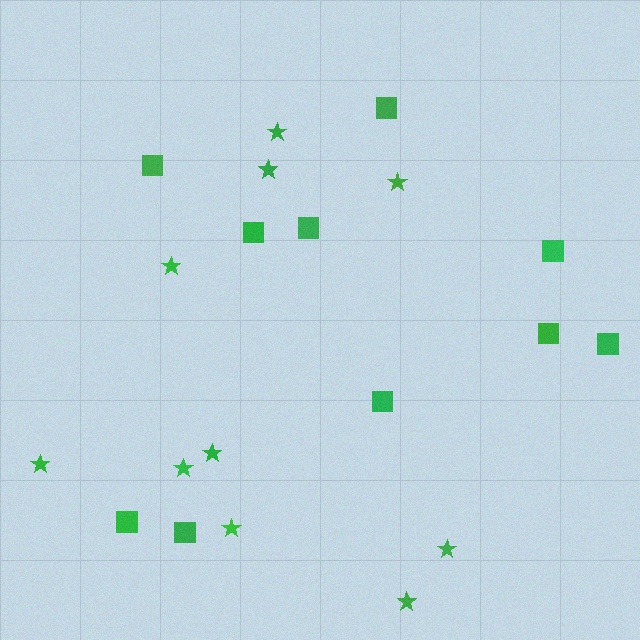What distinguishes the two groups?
There are 2 groups: one group of stars (10) and one group of squares (10).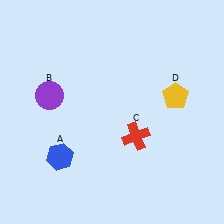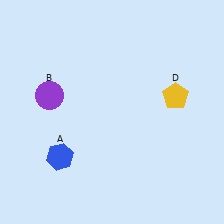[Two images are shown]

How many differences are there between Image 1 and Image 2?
There is 1 difference between the two images.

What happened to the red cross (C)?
The red cross (C) was removed in Image 2. It was in the bottom-right area of Image 1.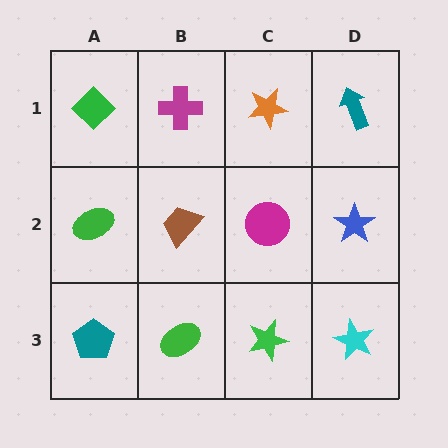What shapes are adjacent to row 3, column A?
A green ellipse (row 2, column A), a green ellipse (row 3, column B).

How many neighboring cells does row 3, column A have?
2.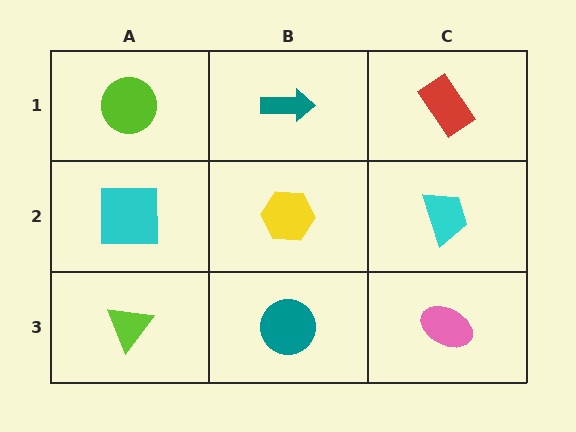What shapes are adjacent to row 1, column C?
A cyan trapezoid (row 2, column C), a teal arrow (row 1, column B).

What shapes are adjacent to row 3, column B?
A yellow hexagon (row 2, column B), a lime triangle (row 3, column A), a pink ellipse (row 3, column C).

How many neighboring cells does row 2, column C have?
3.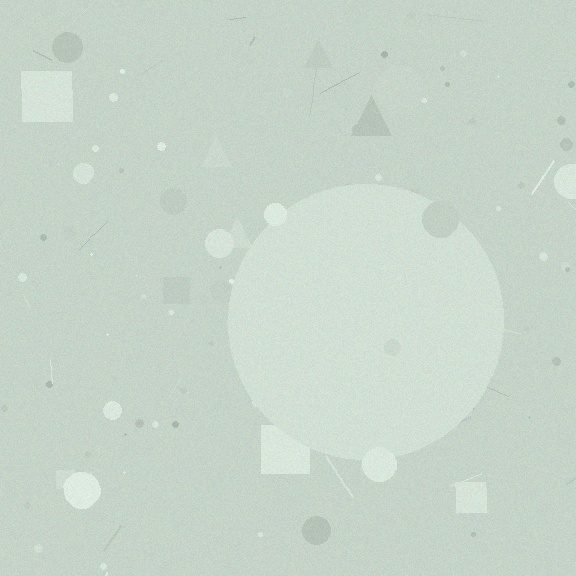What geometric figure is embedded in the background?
A circle is embedded in the background.